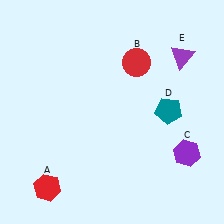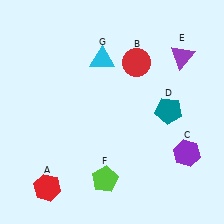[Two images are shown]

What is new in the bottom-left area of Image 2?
A lime pentagon (F) was added in the bottom-left area of Image 2.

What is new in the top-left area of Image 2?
A cyan triangle (G) was added in the top-left area of Image 2.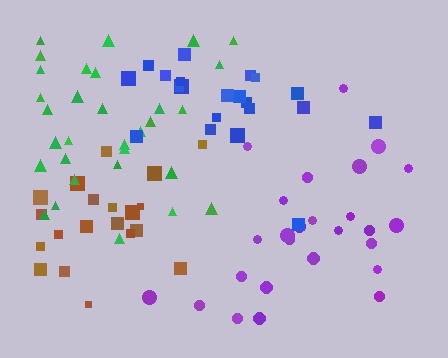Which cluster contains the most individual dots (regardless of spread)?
Green (32).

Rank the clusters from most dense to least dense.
green, brown, purple, blue.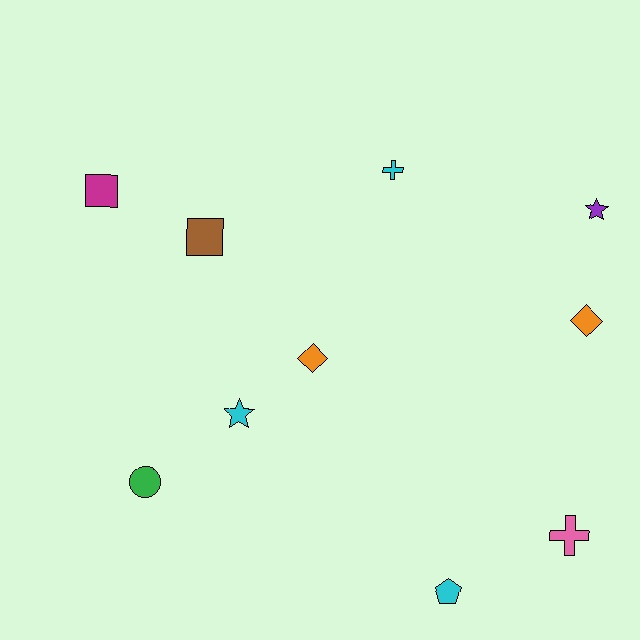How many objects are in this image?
There are 10 objects.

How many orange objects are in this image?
There are 2 orange objects.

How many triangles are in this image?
There are no triangles.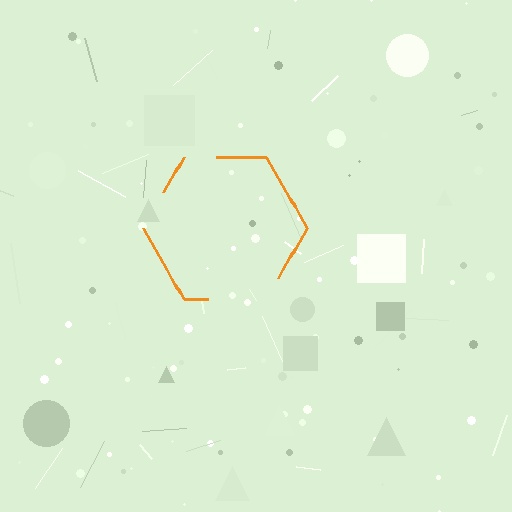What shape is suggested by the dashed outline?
The dashed outline suggests a hexagon.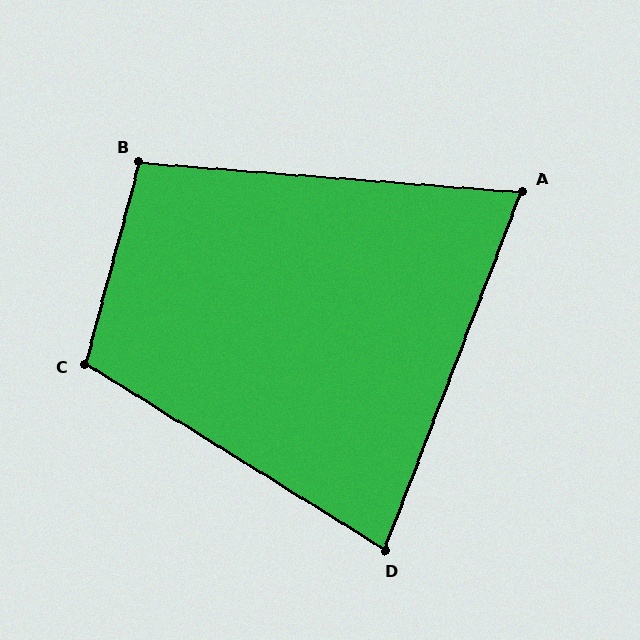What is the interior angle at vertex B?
Approximately 101 degrees (obtuse).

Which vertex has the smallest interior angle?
A, at approximately 73 degrees.